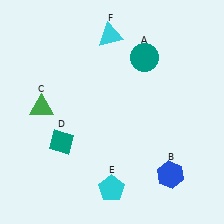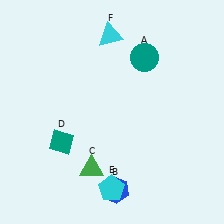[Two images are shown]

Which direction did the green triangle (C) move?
The green triangle (C) moved down.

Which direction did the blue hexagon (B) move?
The blue hexagon (B) moved left.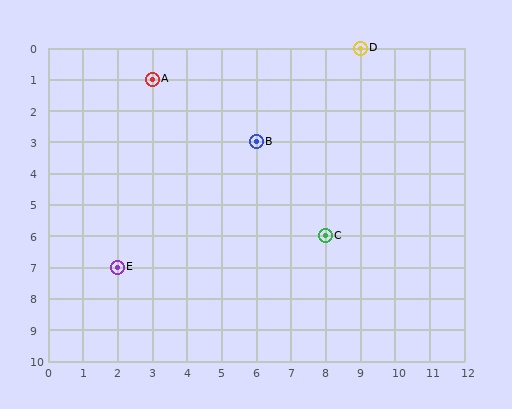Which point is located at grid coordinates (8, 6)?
Point C is at (8, 6).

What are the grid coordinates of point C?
Point C is at grid coordinates (8, 6).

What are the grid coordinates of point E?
Point E is at grid coordinates (2, 7).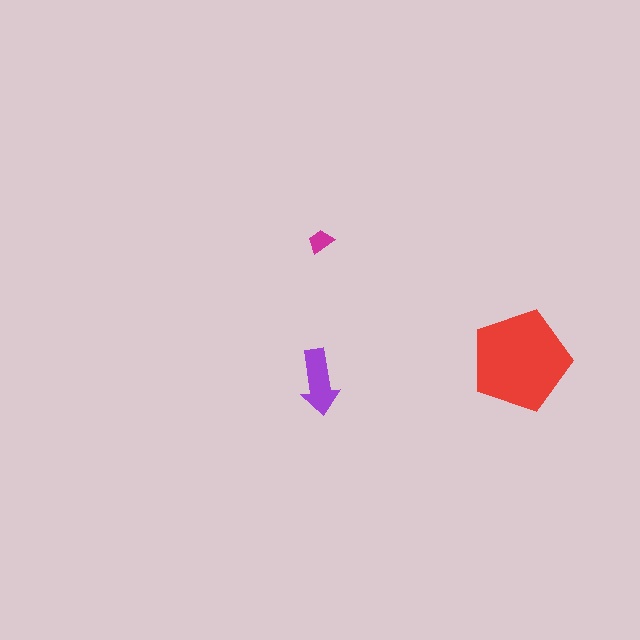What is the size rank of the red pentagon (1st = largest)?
1st.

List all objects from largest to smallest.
The red pentagon, the purple arrow, the magenta trapezoid.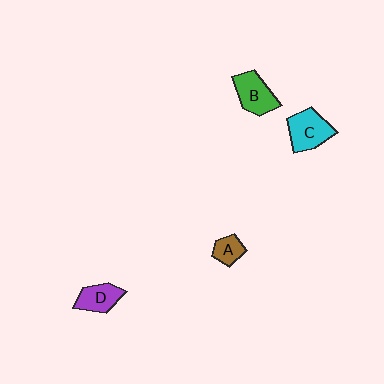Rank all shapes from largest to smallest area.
From largest to smallest: C (cyan), B (green), D (purple), A (brown).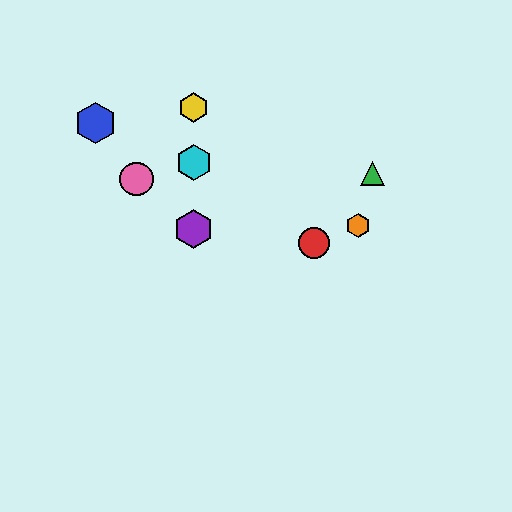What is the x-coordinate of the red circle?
The red circle is at x≈314.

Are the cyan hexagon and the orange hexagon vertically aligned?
No, the cyan hexagon is at x≈194 and the orange hexagon is at x≈358.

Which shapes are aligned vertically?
The yellow hexagon, the purple hexagon, the cyan hexagon are aligned vertically.